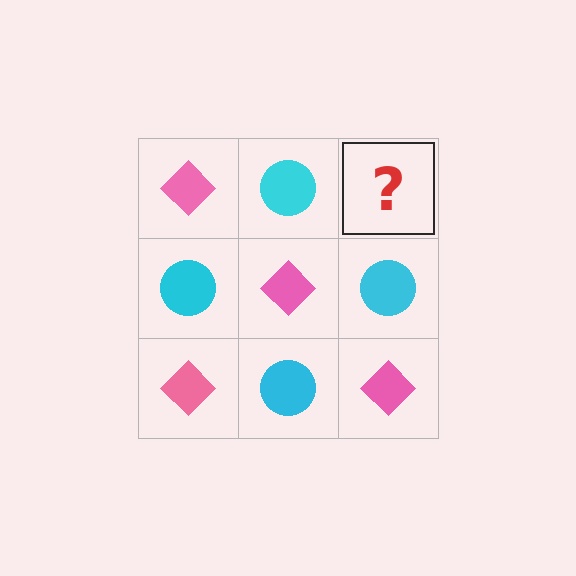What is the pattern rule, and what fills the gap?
The rule is that it alternates pink diamond and cyan circle in a checkerboard pattern. The gap should be filled with a pink diamond.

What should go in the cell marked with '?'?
The missing cell should contain a pink diamond.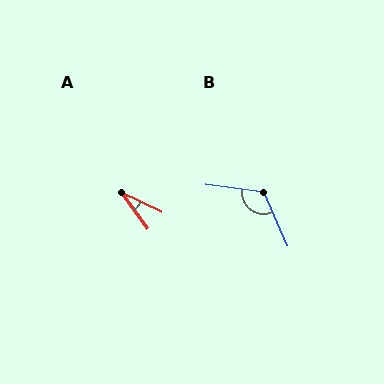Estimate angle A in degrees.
Approximately 29 degrees.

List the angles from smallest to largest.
A (29°), B (122°).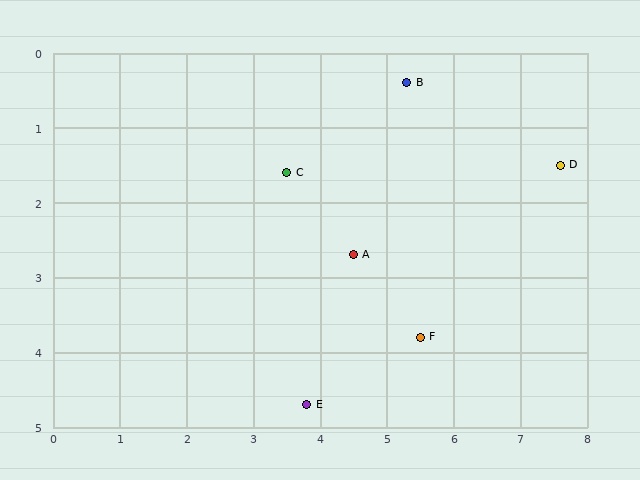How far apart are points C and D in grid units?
Points C and D are about 4.1 grid units apart.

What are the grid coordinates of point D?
Point D is at approximately (7.6, 1.5).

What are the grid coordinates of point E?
Point E is at approximately (3.8, 4.7).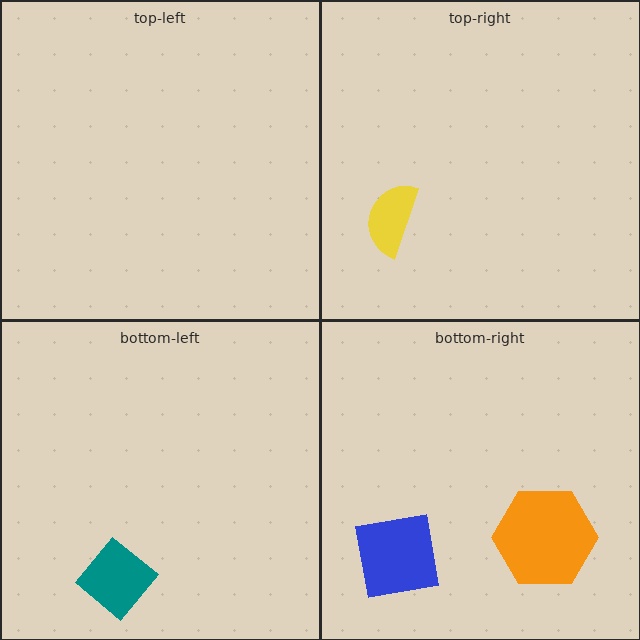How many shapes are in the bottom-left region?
1.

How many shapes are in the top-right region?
1.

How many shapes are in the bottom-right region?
2.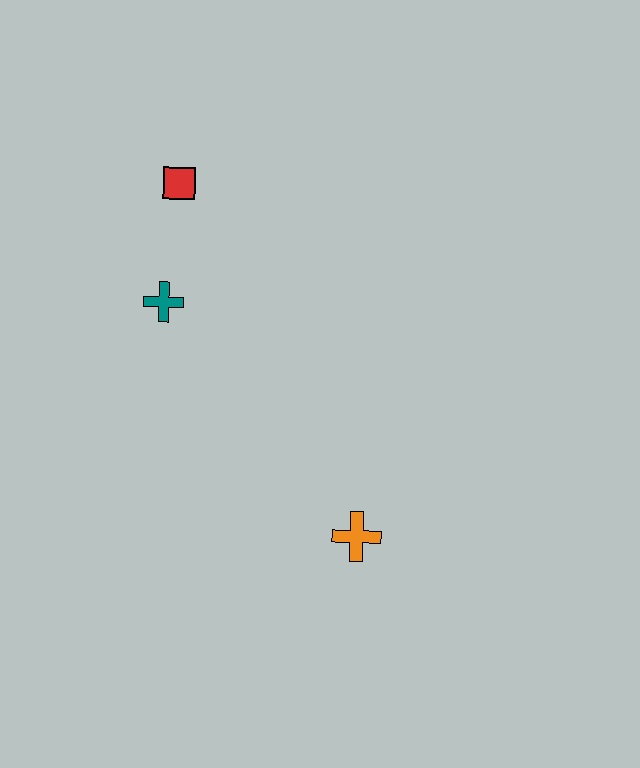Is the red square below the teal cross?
No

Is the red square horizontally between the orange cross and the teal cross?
Yes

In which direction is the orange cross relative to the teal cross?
The orange cross is below the teal cross.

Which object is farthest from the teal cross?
The orange cross is farthest from the teal cross.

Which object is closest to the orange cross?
The teal cross is closest to the orange cross.